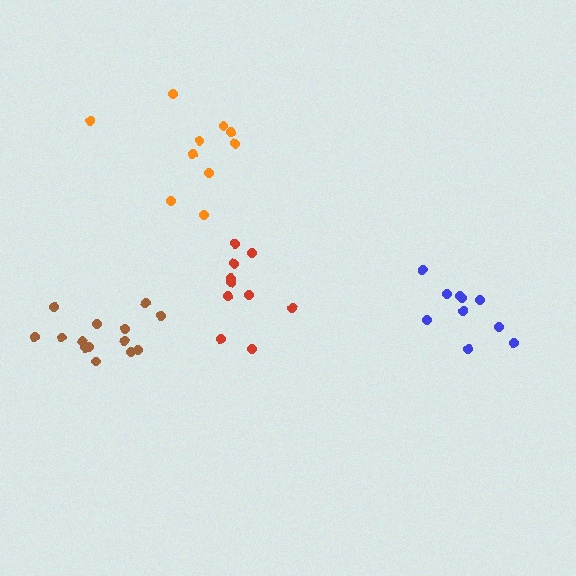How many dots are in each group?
Group 1: 10 dots, Group 2: 14 dots, Group 3: 10 dots, Group 4: 10 dots (44 total).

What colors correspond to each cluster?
The clusters are colored: blue, brown, red, orange.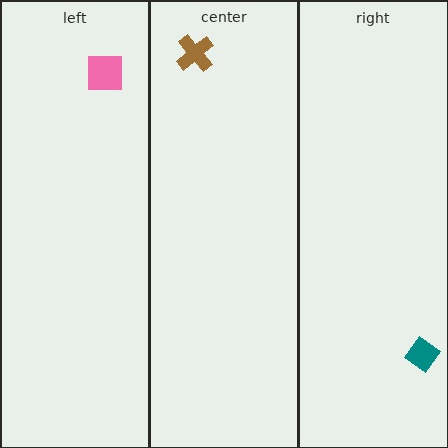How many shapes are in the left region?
1.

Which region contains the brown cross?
The center region.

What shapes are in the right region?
The teal diamond.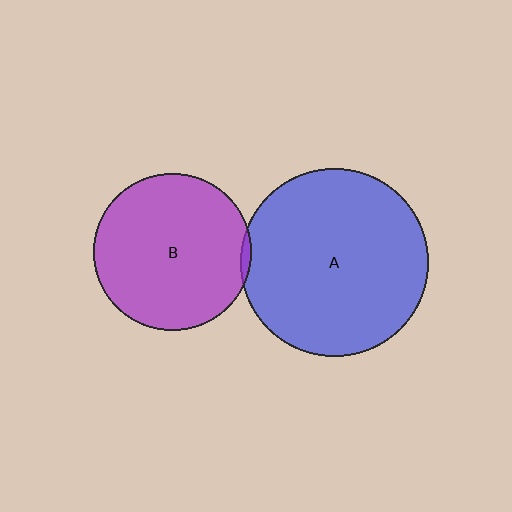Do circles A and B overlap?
Yes.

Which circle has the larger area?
Circle A (blue).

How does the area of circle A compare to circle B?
Approximately 1.4 times.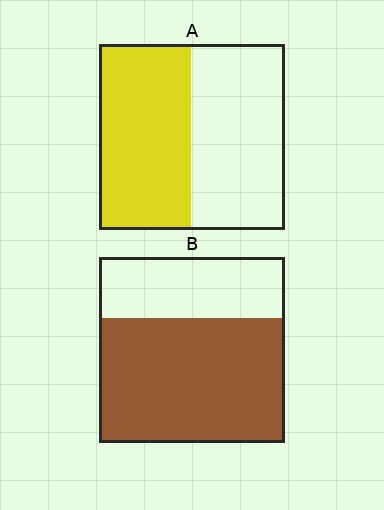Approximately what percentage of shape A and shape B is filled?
A is approximately 50% and B is approximately 65%.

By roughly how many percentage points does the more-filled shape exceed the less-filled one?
By roughly 20 percentage points (B over A).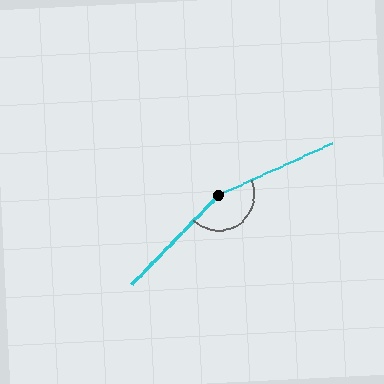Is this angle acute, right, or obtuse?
It is obtuse.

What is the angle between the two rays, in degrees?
Approximately 158 degrees.